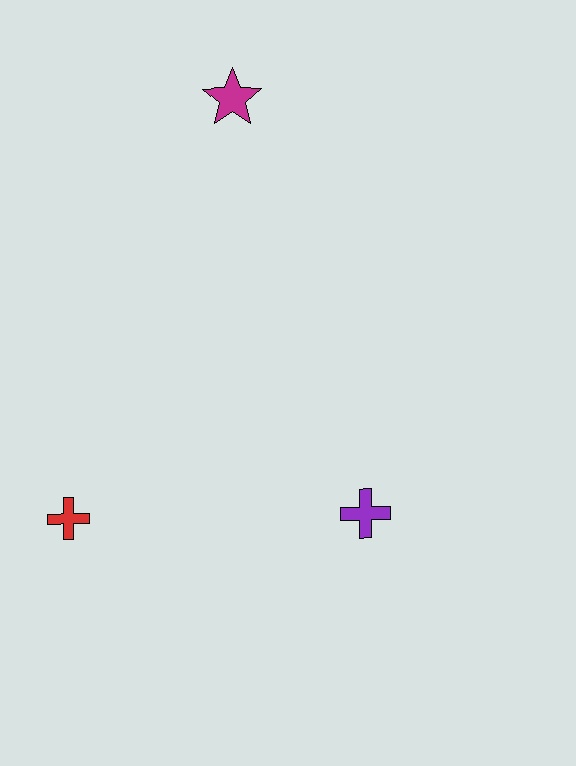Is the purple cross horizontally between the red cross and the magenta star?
No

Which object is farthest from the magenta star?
The red cross is farthest from the magenta star.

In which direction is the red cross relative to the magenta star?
The red cross is below the magenta star.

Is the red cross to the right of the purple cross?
No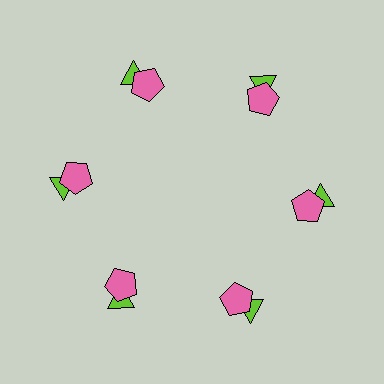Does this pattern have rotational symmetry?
Yes, this pattern has 6-fold rotational symmetry. It looks the same after rotating 60 degrees around the center.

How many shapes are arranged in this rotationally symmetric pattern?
There are 12 shapes, arranged in 6 groups of 2.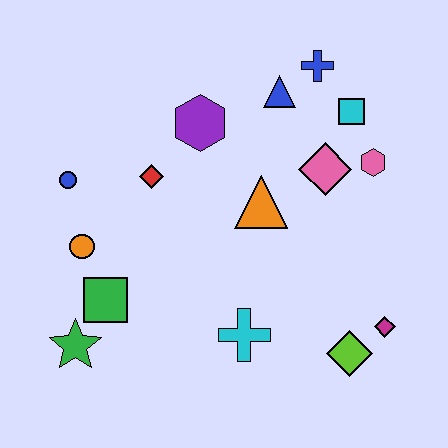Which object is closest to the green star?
The green square is closest to the green star.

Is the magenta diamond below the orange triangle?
Yes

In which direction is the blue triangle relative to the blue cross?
The blue triangle is to the left of the blue cross.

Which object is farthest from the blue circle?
The magenta diamond is farthest from the blue circle.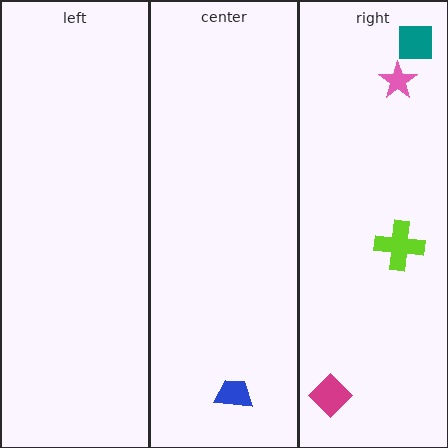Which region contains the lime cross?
The right region.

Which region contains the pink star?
The right region.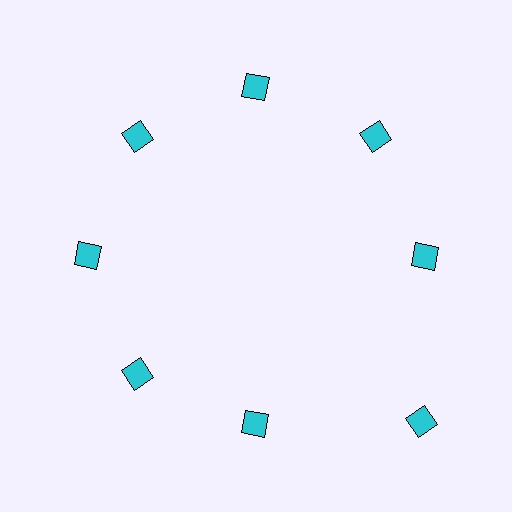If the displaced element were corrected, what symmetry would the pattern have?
It would have 8-fold rotational symmetry — the pattern would map onto itself every 45 degrees.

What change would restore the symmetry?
The symmetry would be restored by moving it inward, back onto the ring so that all 8 diamonds sit at equal angles and equal distance from the center.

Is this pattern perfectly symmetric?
No. The 8 cyan diamonds are arranged in a ring, but one element near the 4 o'clock position is pushed outward from the center, breaking the 8-fold rotational symmetry.